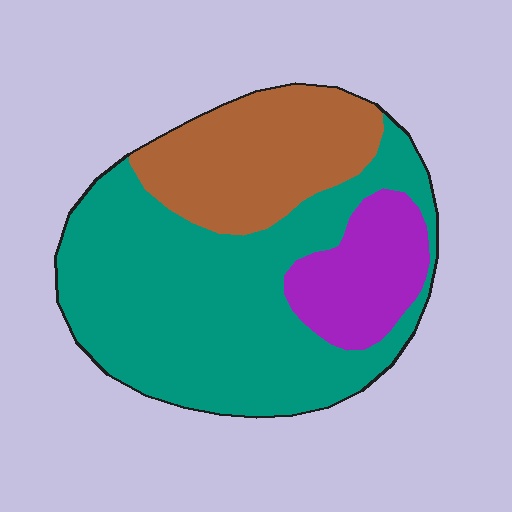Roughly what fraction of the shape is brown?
Brown covers around 25% of the shape.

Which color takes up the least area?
Purple, at roughly 15%.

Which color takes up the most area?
Teal, at roughly 60%.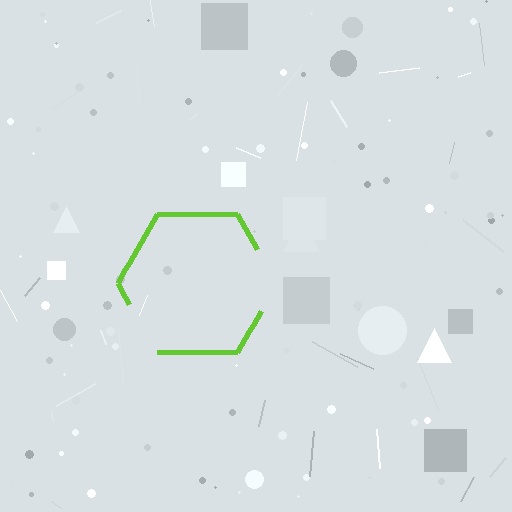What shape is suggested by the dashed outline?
The dashed outline suggests a hexagon.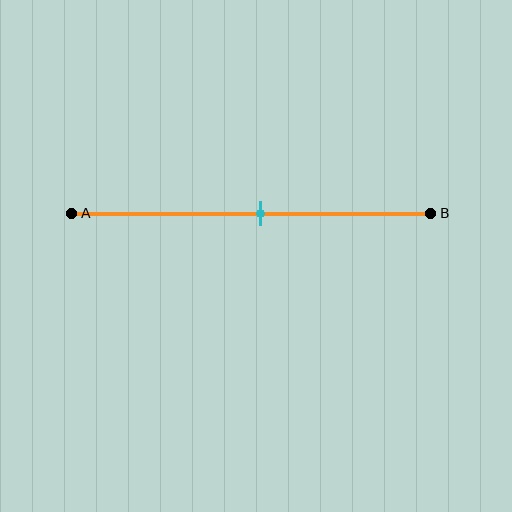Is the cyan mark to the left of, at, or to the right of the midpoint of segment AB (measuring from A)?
The cyan mark is approximately at the midpoint of segment AB.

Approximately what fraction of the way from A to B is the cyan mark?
The cyan mark is approximately 55% of the way from A to B.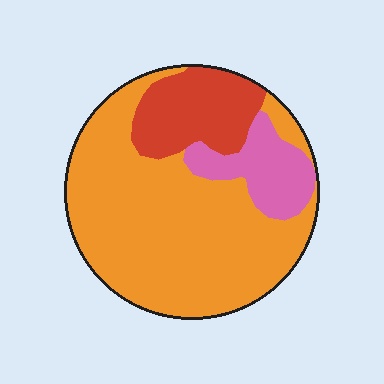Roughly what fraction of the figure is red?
Red takes up about one sixth (1/6) of the figure.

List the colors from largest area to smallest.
From largest to smallest: orange, red, pink.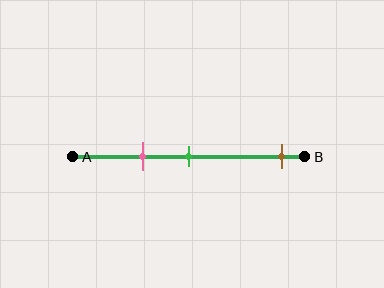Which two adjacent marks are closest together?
The pink and green marks are the closest adjacent pair.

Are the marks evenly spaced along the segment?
No, the marks are not evenly spaced.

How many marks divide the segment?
There are 3 marks dividing the segment.